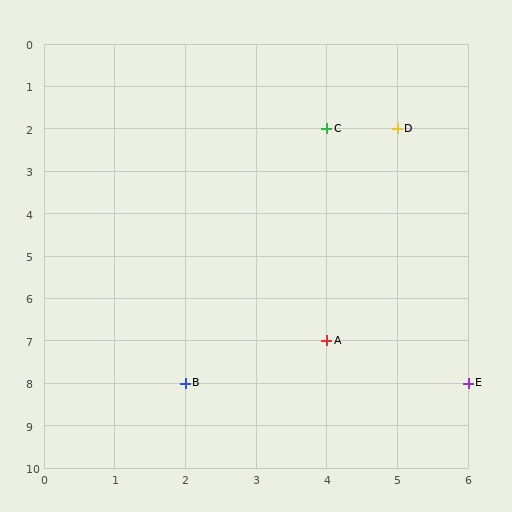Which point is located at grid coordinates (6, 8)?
Point E is at (6, 8).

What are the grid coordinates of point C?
Point C is at grid coordinates (4, 2).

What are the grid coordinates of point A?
Point A is at grid coordinates (4, 7).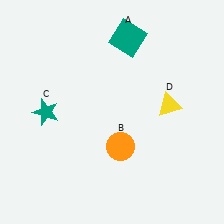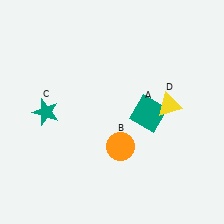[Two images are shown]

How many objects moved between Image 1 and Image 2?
1 object moved between the two images.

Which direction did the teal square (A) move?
The teal square (A) moved down.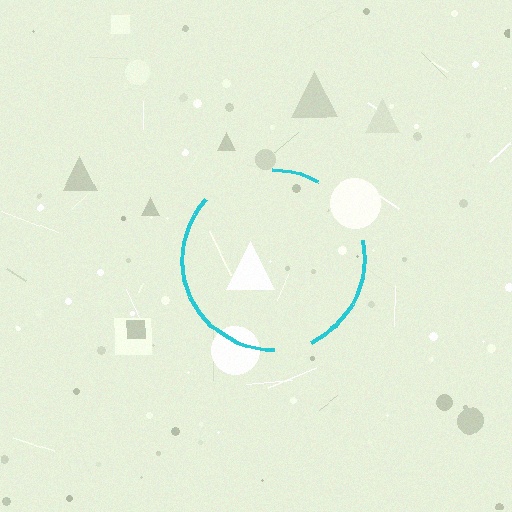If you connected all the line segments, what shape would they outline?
They would outline a circle.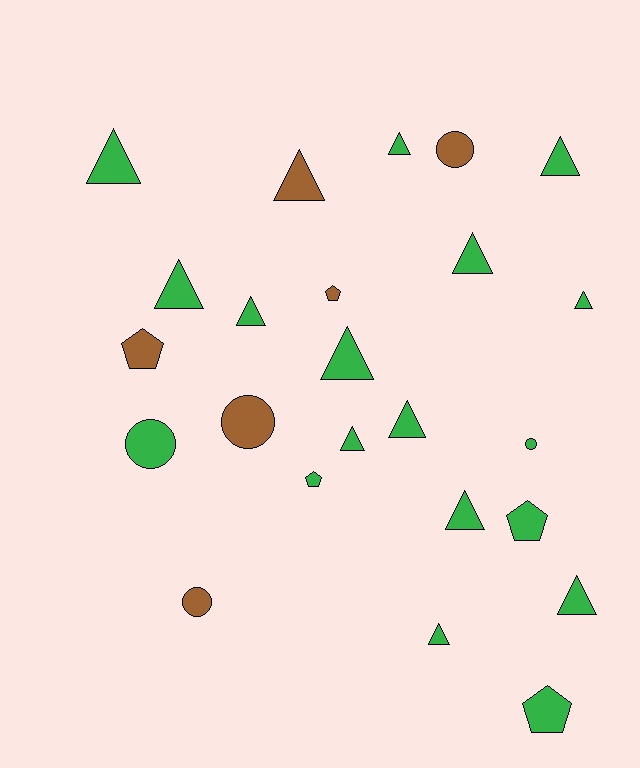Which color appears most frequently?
Green, with 18 objects.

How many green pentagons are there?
There are 3 green pentagons.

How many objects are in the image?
There are 24 objects.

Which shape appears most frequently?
Triangle, with 14 objects.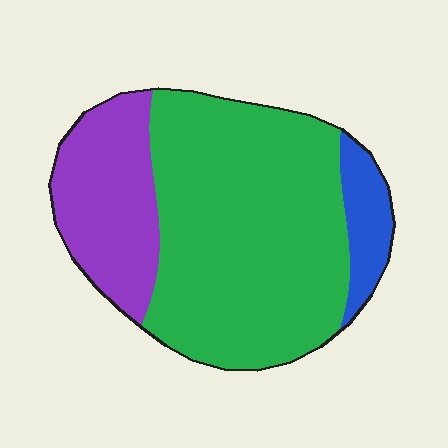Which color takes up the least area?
Blue, at roughly 10%.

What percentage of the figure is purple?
Purple covers around 25% of the figure.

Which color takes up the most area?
Green, at roughly 65%.